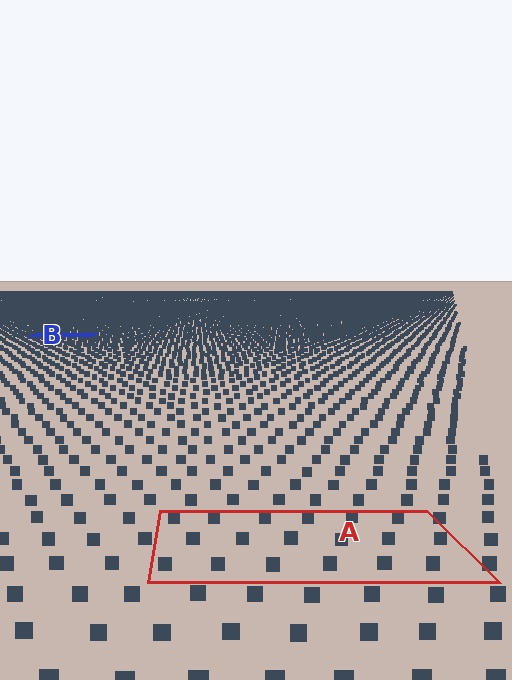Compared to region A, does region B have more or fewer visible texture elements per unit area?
Region B has more texture elements per unit area — they are packed more densely because it is farther away.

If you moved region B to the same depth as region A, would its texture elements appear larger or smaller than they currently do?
They would appear larger. At a closer depth, the same texture elements are projected at a bigger on-screen size.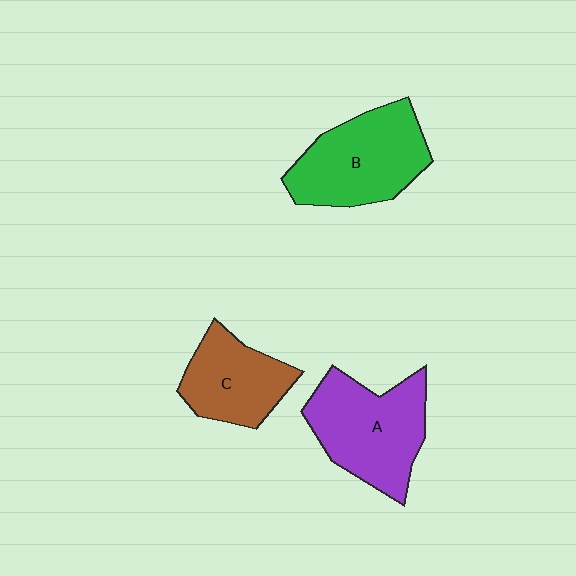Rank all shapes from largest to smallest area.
From largest to smallest: A (purple), B (green), C (brown).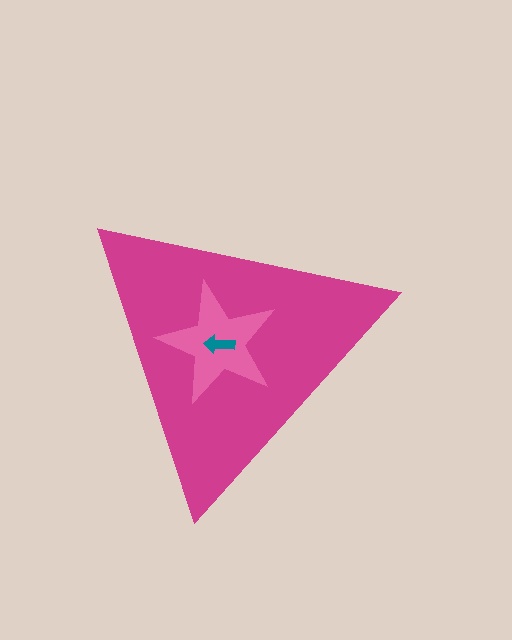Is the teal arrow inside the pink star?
Yes.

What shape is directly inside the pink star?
The teal arrow.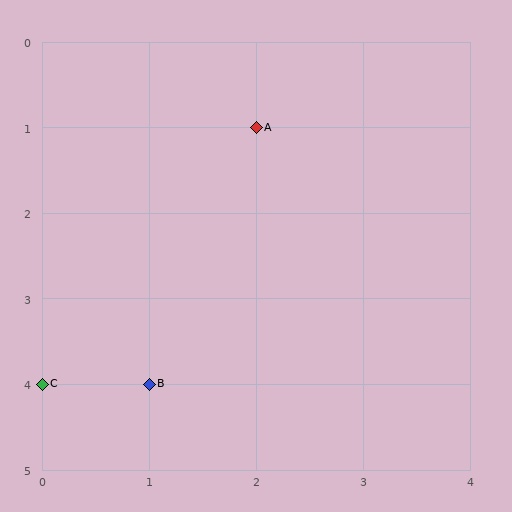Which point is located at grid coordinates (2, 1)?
Point A is at (2, 1).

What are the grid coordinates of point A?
Point A is at grid coordinates (2, 1).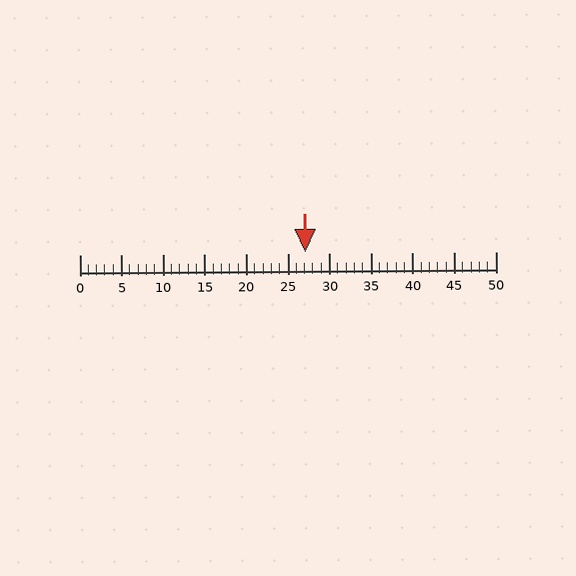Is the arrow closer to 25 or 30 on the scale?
The arrow is closer to 25.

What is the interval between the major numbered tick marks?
The major tick marks are spaced 5 units apart.